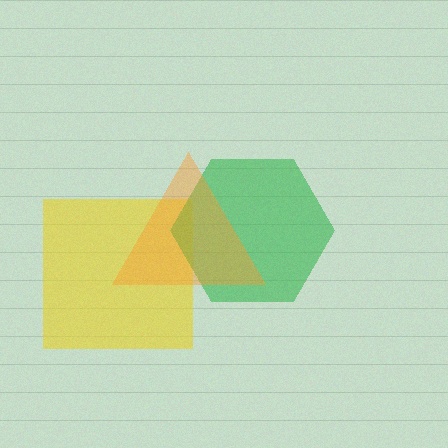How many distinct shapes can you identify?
There are 3 distinct shapes: a yellow square, a green hexagon, an orange triangle.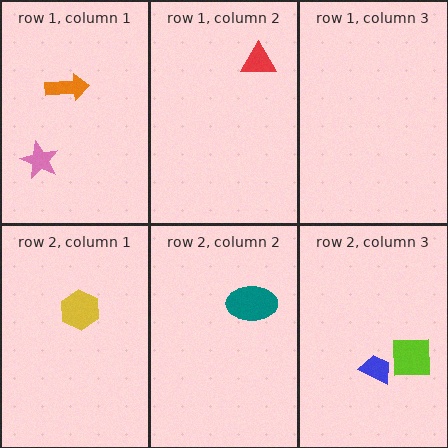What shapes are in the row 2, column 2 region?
The teal ellipse.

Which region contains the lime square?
The row 2, column 3 region.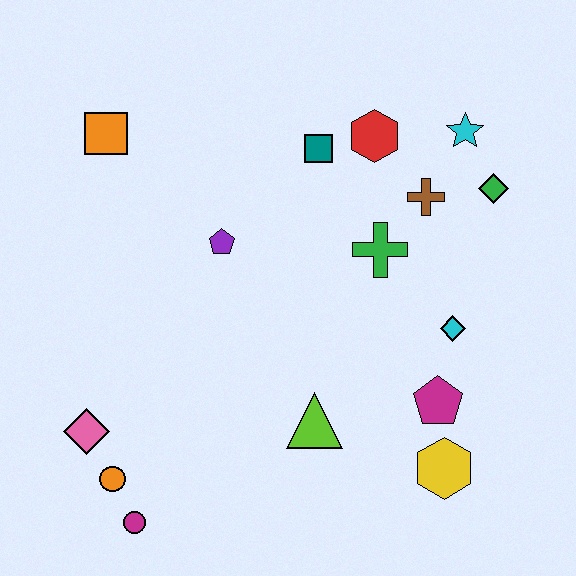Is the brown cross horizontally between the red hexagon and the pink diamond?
No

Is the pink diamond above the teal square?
No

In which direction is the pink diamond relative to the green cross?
The pink diamond is to the left of the green cross.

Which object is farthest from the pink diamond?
The cyan star is farthest from the pink diamond.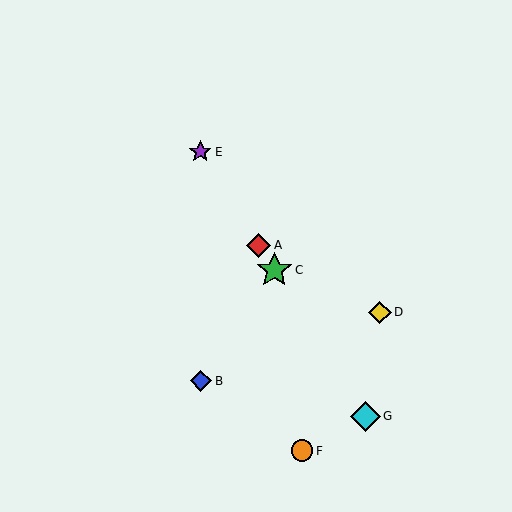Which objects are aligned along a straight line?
Objects A, C, E, G are aligned along a straight line.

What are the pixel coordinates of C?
Object C is at (274, 270).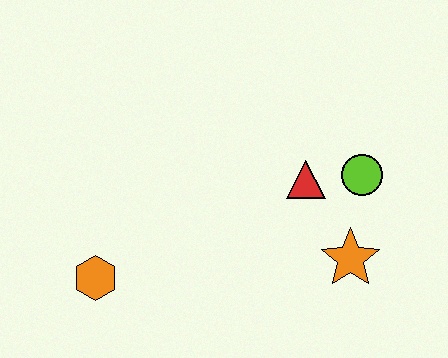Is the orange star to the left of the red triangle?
No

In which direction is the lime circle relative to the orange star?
The lime circle is above the orange star.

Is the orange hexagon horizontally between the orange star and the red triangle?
No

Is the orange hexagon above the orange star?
No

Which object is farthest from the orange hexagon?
The lime circle is farthest from the orange hexagon.